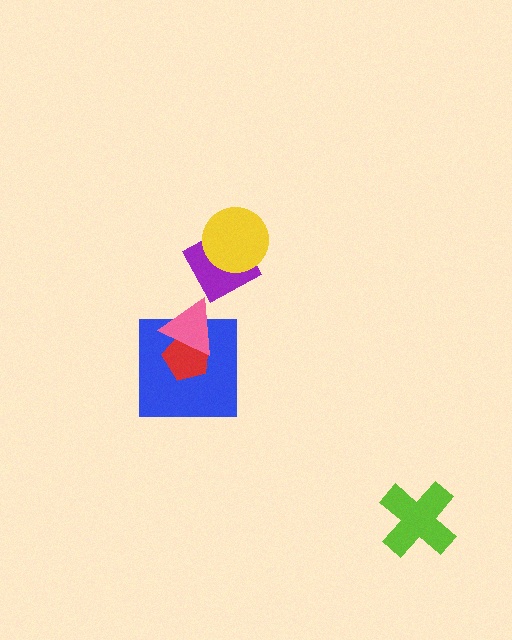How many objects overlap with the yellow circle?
1 object overlaps with the yellow circle.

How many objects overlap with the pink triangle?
2 objects overlap with the pink triangle.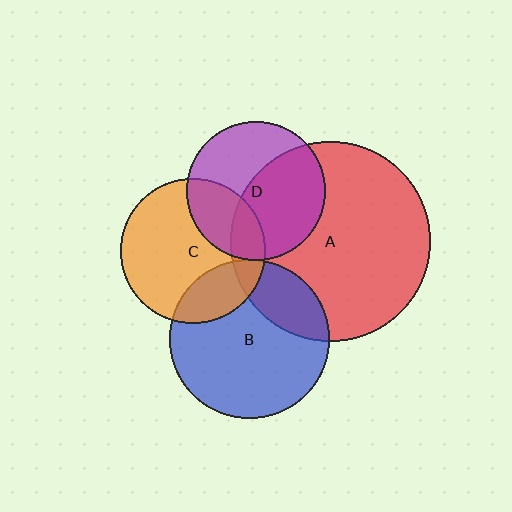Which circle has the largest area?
Circle A (red).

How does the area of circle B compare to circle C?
Approximately 1.2 times.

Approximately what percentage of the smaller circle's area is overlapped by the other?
Approximately 20%.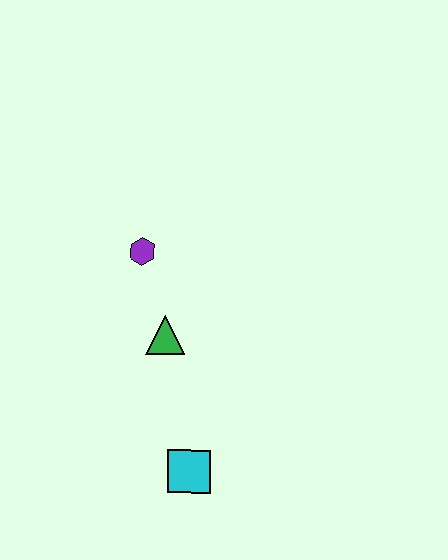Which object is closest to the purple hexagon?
The green triangle is closest to the purple hexagon.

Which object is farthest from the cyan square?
The purple hexagon is farthest from the cyan square.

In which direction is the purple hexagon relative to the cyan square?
The purple hexagon is above the cyan square.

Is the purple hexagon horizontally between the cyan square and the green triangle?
No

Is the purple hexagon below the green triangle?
No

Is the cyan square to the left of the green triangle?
No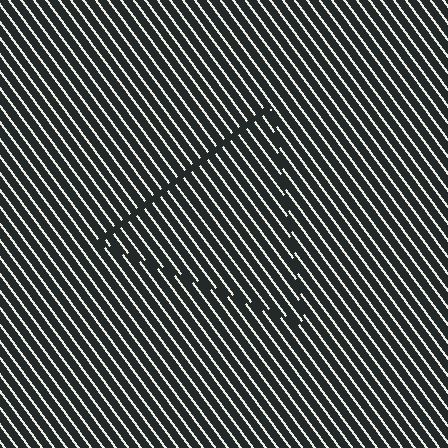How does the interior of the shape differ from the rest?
The interior of the shape contains the same grating, shifted by half a period — the contour is defined by the phase discontinuity where line-ends from the inner and outer gratings abut.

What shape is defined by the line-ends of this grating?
An illusory triangle. The interior of the shape contains the same grating, shifted by half a period — the contour is defined by the phase discontinuity where line-ends from the inner and outer gratings abut.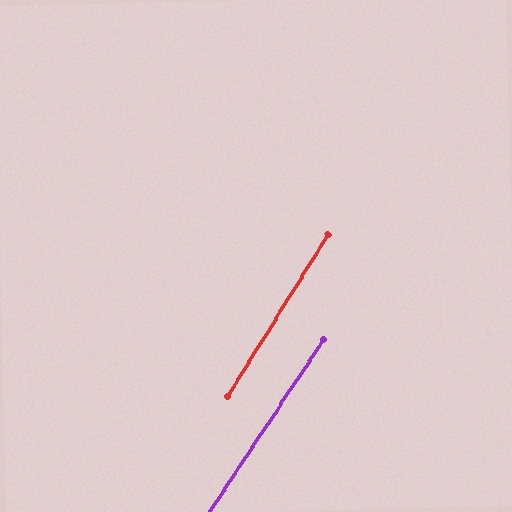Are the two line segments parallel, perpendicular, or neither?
Parallel — their directions differ by only 2.0°.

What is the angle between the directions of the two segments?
Approximately 2 degrees.